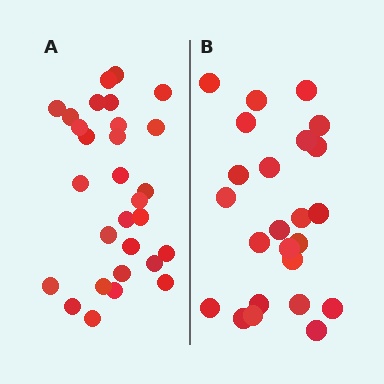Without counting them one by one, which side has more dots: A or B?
Region A (the left region) has more dots.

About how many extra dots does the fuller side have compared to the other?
Region A has about 5 more dots than region B.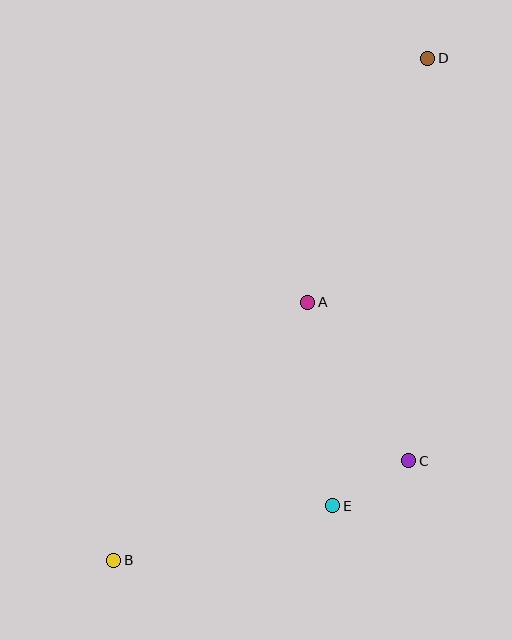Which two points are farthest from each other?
Points B and D are farthest from each other.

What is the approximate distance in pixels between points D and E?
The distance between D and E is approximately 458 pixels.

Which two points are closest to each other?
Points C and E are closest to each other.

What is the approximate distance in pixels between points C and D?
The distance between C and D is approximately 403 pixels.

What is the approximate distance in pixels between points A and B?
The distance between A and B is approximately 323 pixels.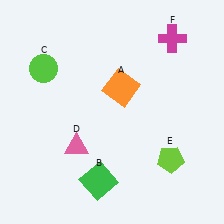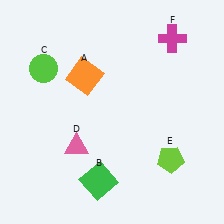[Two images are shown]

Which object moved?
The orange square (A) moved left.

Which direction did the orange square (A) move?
The orange square (A) moved left.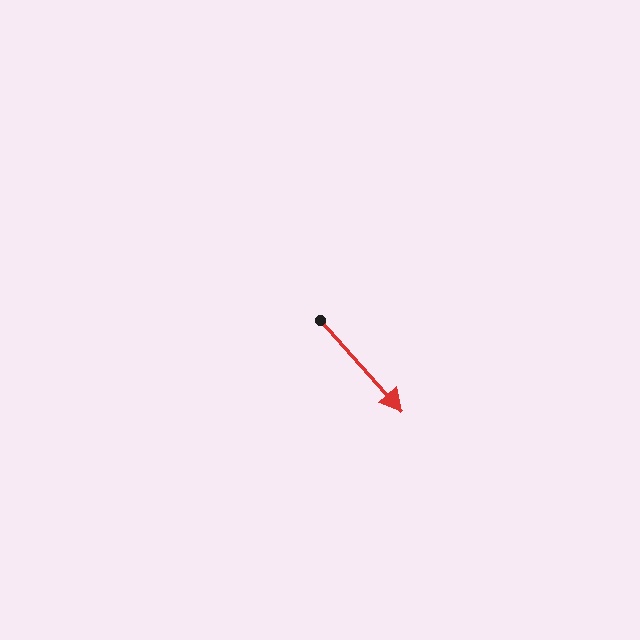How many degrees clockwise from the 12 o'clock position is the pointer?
Approximately 138 degrees.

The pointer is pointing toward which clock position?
Roughly 5 o'clock.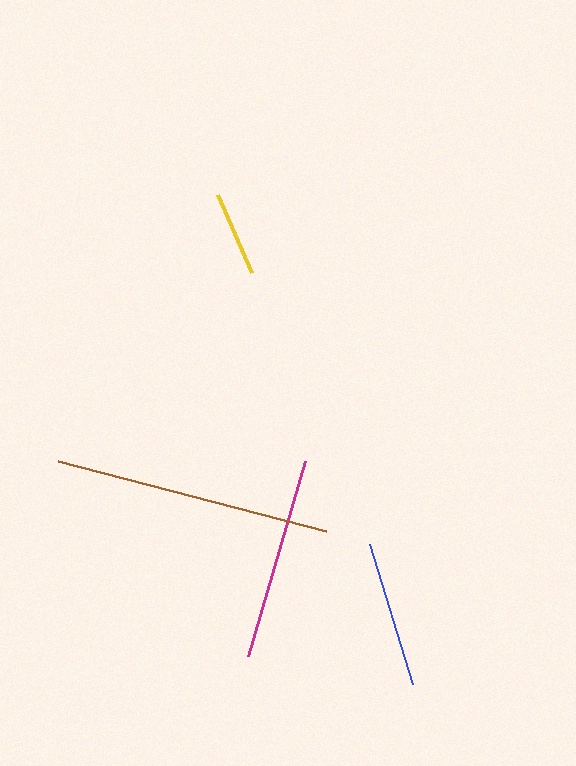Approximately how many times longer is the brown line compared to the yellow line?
The brown line is approximately 3.2 times the length of the yellow line.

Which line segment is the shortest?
The yellow line is the shortest at approximately 85 pixels.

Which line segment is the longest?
The brown line is the longest at approximately 277 pixels.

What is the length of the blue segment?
The blue segment is approximately 146 pixels long.